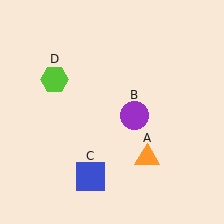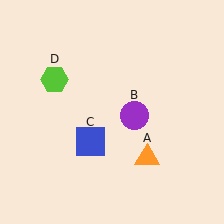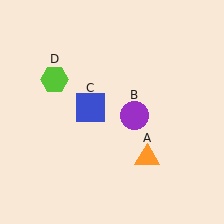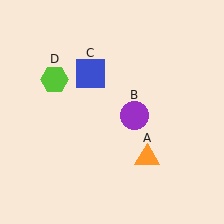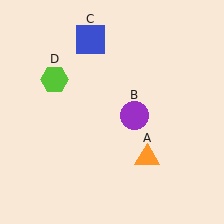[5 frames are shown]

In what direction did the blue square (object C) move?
The blue square (object C) moved up.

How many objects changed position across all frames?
1 object changed position: blue square (object C).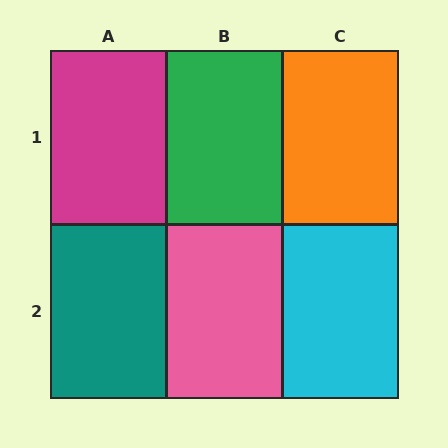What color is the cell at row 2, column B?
Pink.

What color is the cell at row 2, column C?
Cyan.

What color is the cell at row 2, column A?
Teal.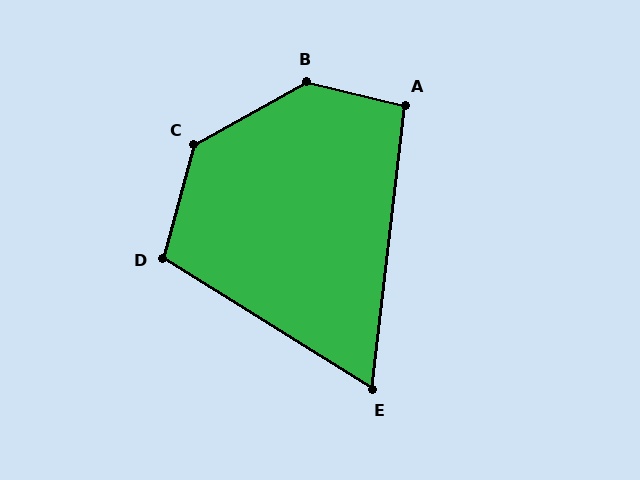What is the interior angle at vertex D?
Approximately 107 degrees (obtuse).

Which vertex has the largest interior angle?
B, at approximately 137 degrees.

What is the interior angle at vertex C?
Approximately 134 degrees (obtuse).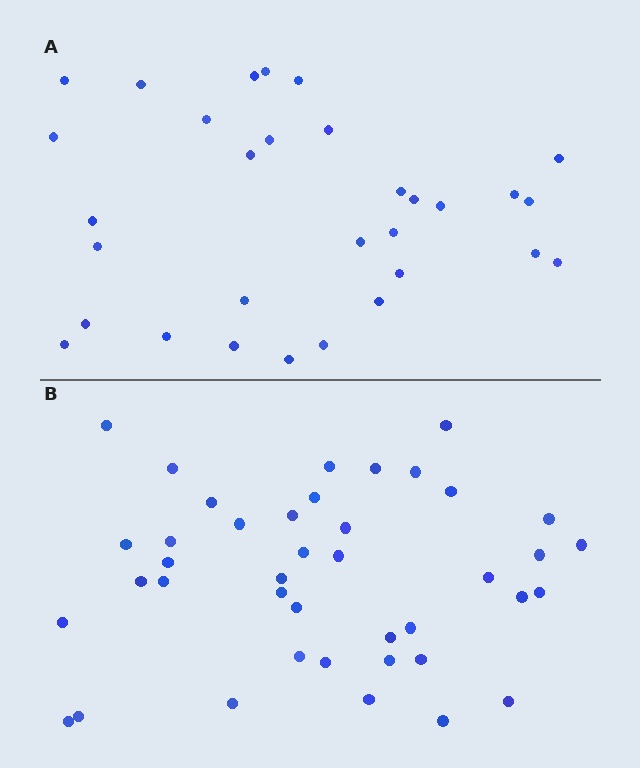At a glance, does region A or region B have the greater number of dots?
Region B (the bottom region) has more dots.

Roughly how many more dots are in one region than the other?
Region B has roughly 10 or so more dots than region A.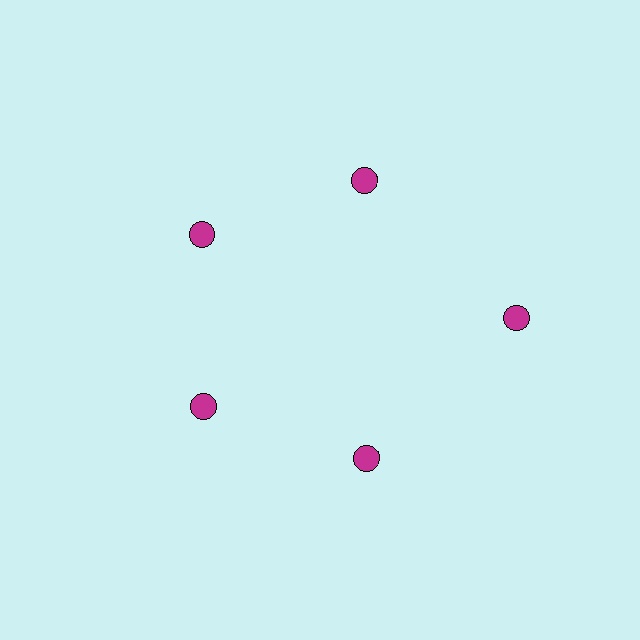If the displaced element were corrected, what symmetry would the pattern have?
It would have 5-fold rotational symmetry — the pattern would map onto itself every 72 degrees.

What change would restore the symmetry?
The symmetry would be restored by moving it inward, back onto the ring so that all 5 circles sit at equal angles and equal distance from the center.